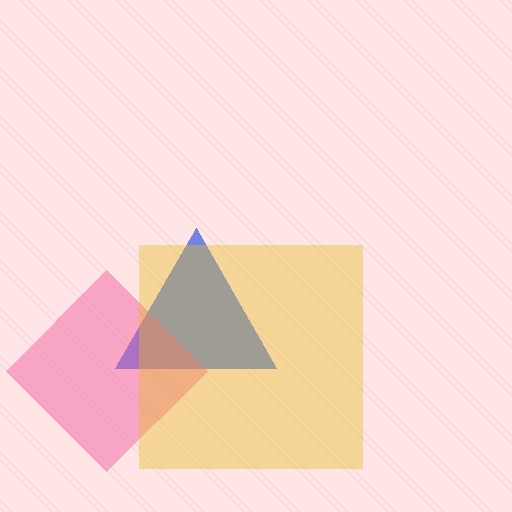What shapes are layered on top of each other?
The layered shapes are: a blue triangle, a pink diamond, a yellow square.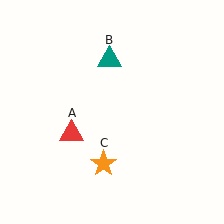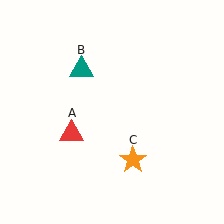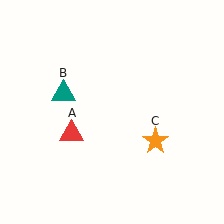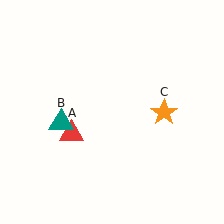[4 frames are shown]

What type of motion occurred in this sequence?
The teal triangle (object B), orange star (object C) rotated counterclockwise around the center of the scene.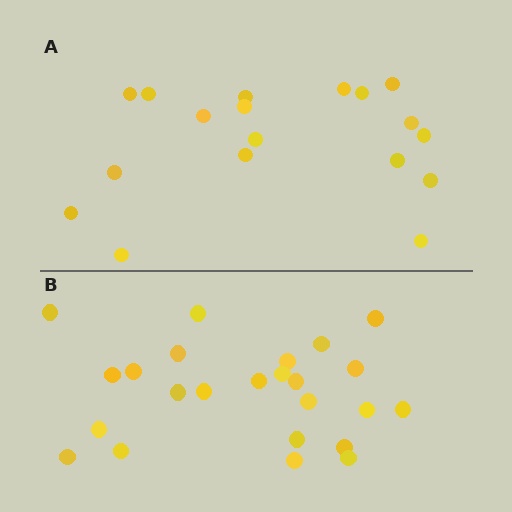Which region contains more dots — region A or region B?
Region B (the bottom region) has more dots.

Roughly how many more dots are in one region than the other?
Region B has about 6 more dots than region A.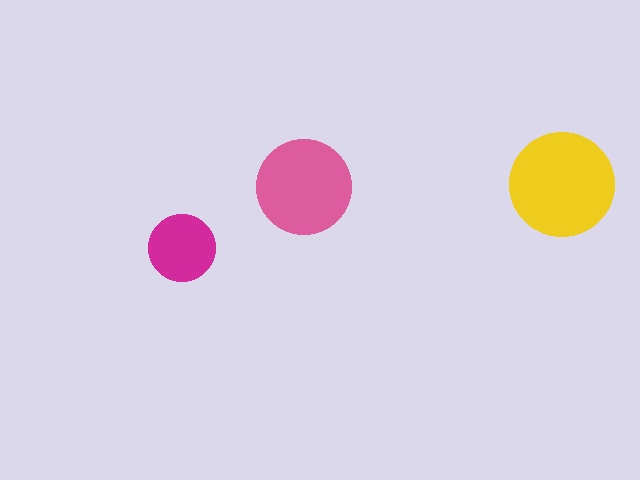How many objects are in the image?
There are 3 objects in the image.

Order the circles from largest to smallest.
the yellow one, the pink one, the magenta one.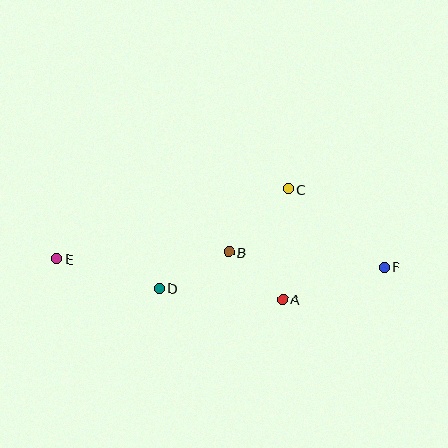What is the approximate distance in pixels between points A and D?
The distance between A and D is approximately 124 pixels.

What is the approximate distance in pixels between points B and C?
The distance between B and C is approximately 87 pixels.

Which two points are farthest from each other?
Points E and F are farthest from each other.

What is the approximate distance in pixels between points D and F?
The distance between D and F is approximately 226 pixels.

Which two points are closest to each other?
Points A and B are closest to each other.